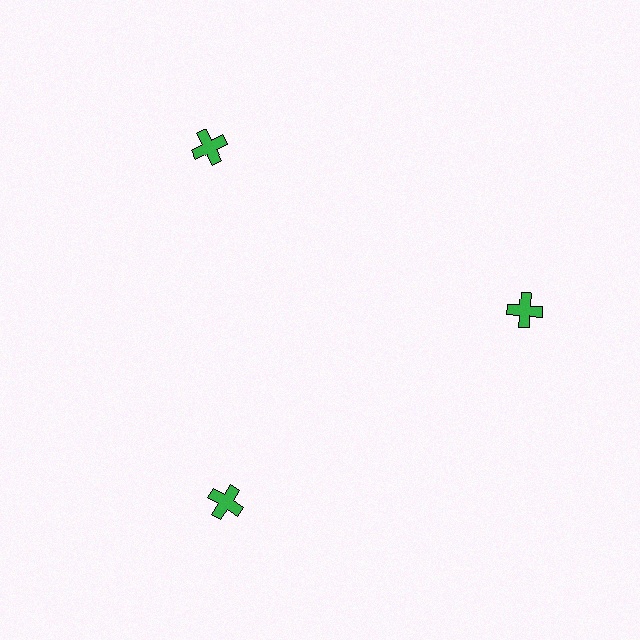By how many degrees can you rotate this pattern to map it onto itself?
The pattern maps onto itself every 120 degrees of rotation.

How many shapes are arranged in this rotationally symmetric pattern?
There are 3 shapes, arranged in 3 groups of 1.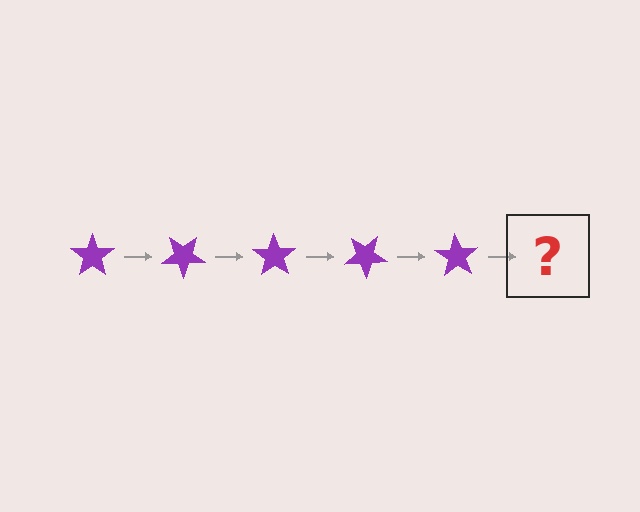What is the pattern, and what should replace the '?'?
The pattern is that the star rotates 35 degrees each step. The '?' should be a purple star rotated 175 degrees.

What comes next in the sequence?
The next element should be a purple star rotated 175 degrees.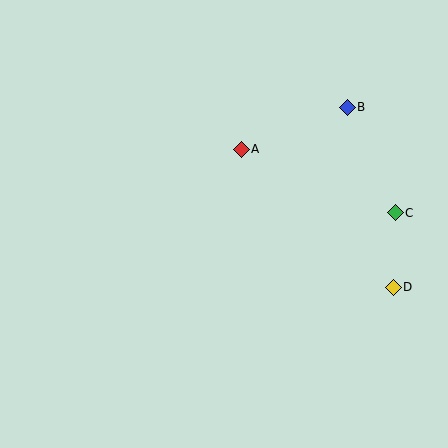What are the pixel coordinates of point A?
Point A is at (241, 149).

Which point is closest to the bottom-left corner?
Point A is closest to the bottom-left corner.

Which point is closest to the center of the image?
Point A at (241, 149) is closest to the center.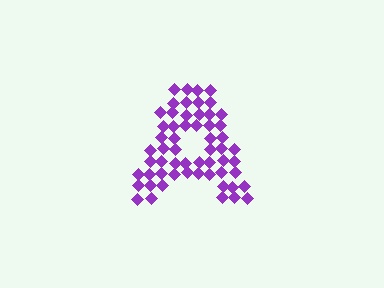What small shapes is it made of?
It is made of small diamonds.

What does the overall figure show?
The overall figure shows the letter A.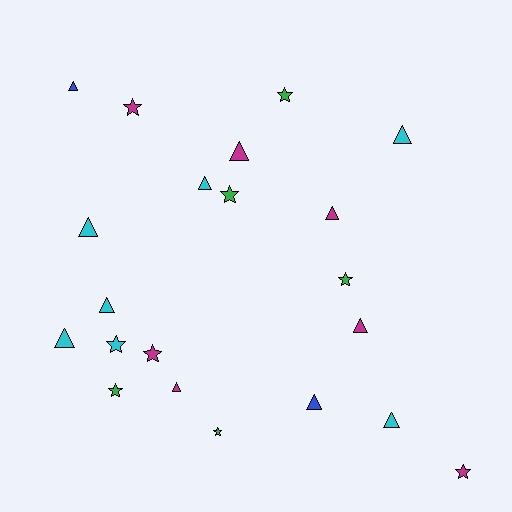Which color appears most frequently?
Magenta, with 7 objects.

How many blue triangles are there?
There are 2 blue triangles.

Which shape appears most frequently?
Triangle, with 12 objects.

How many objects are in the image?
There are 21 objects.